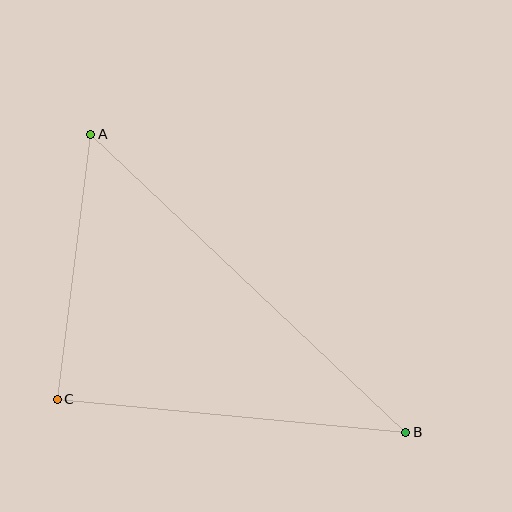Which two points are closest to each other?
Points A and C are closest to each other.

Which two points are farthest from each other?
Points A and B are farthest from each other.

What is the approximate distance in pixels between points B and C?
The distance between B and C is approximately 350 pixels.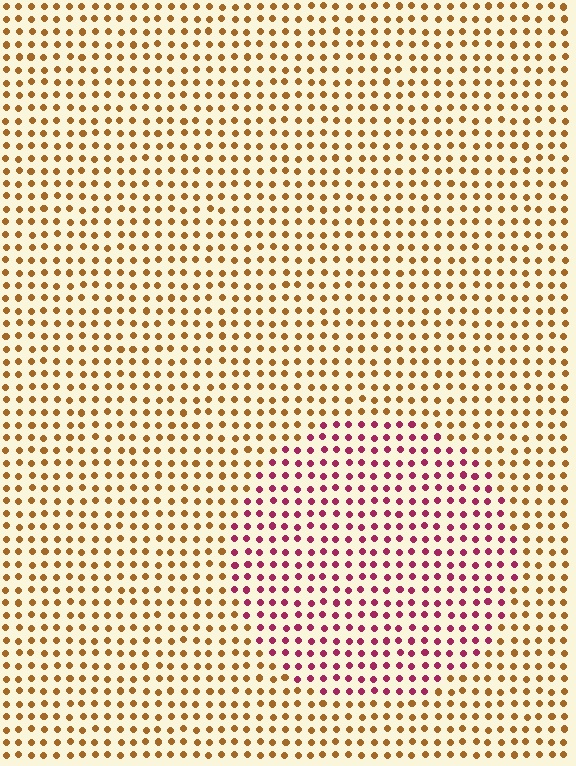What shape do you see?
I see a circle.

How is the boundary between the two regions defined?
The boundary is defined purely by a slight shift in hue (about 59 degrees). Spacing, size, and orientation are identical on both sides.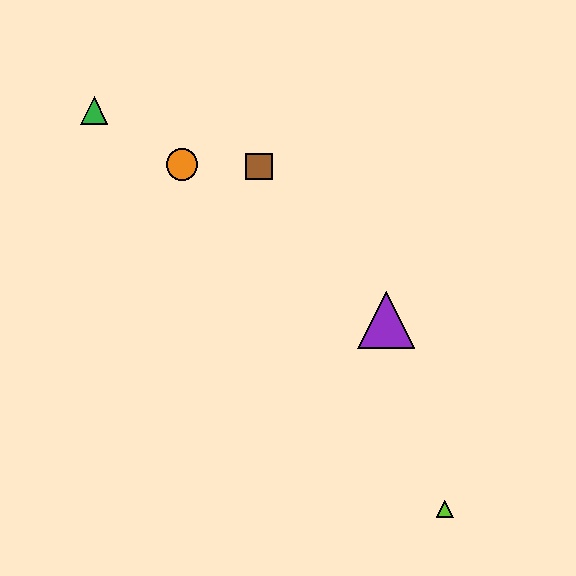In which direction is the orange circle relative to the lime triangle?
The orange circle is above the lime triangle.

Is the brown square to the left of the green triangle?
No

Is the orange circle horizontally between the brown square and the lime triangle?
No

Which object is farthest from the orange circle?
The lime triangle is farthest from the orange circle.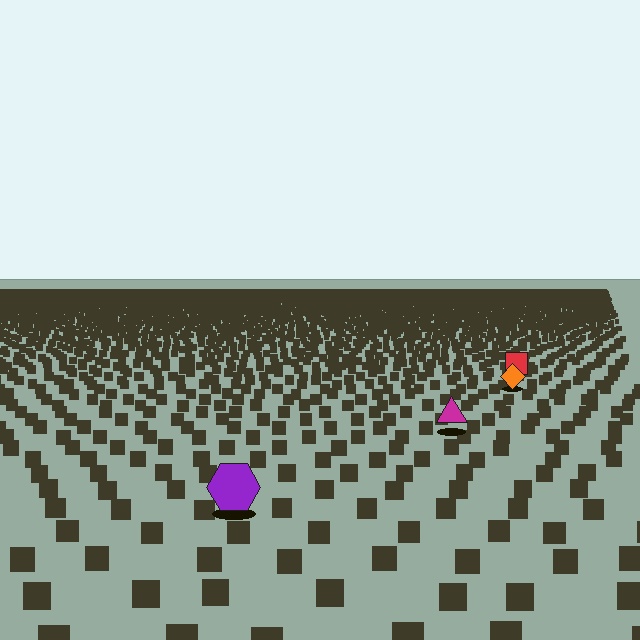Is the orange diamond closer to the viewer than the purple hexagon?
No. The purple hexagon is closer — you can tell from the texture gradient: the ground texture is coarser near it.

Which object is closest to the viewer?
The purple hexagon is closest. The texture marks near it are larger and more spread out.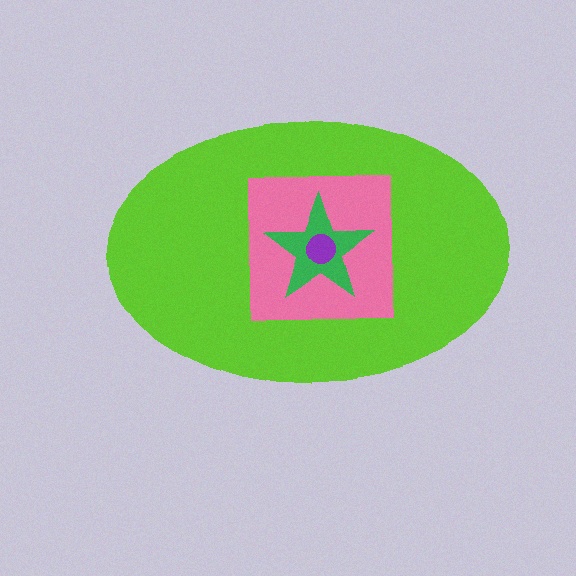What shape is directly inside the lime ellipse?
The pink square.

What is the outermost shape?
The lime ellipse.